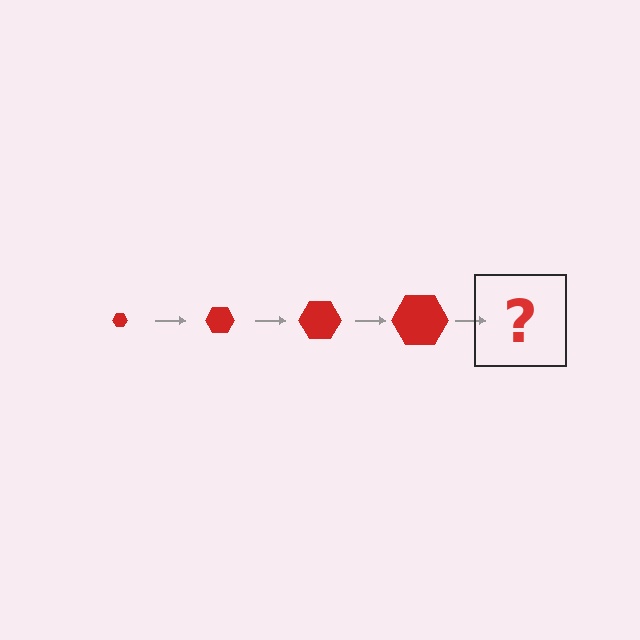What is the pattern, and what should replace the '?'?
The pattern is that the hexagon gets progressively larger each step. The '?' should be a red hexagon, larger than the previous one.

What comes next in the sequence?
The next element should be a red hexagon, larger than the previous one.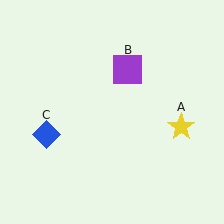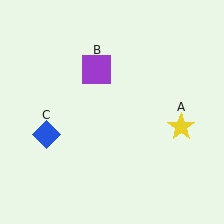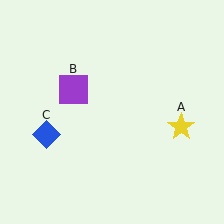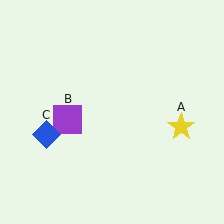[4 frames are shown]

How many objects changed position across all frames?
1 object changed position: purple square (object B).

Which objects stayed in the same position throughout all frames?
Yellow star (object A) and blue diamond (object C) remained stationary.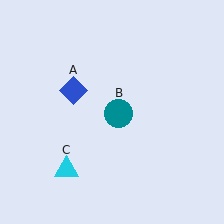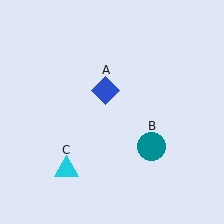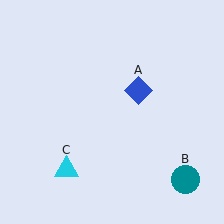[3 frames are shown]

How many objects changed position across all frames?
2 objects changed position: blue diamond (object A), teal circle (object B).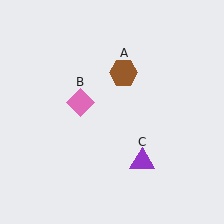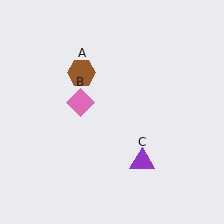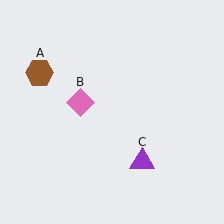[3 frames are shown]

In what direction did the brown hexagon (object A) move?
The brown hexagon (object A) moved left.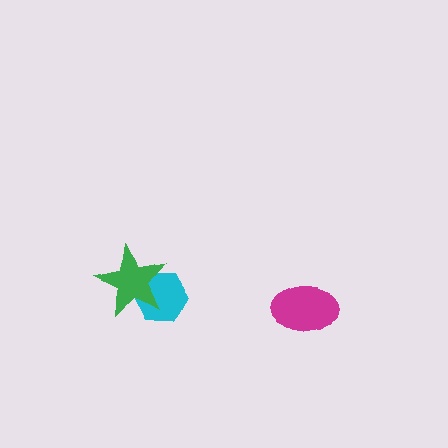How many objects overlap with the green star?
1 object overlaps with the green star.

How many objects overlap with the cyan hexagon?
1 object overlaps with the cyan hexagon.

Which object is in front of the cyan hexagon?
The green star is in front of the cyan hexagon.